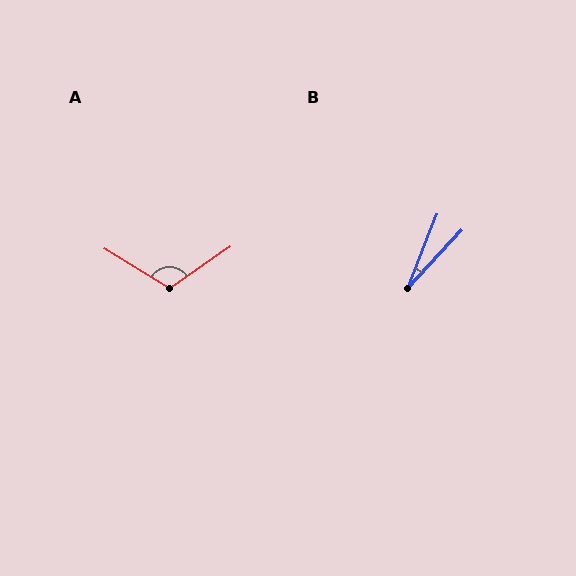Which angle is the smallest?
B, at approximately 21 degrees.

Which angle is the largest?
A, at approximately 114 degrees.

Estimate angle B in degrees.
Approximately 21 degrees.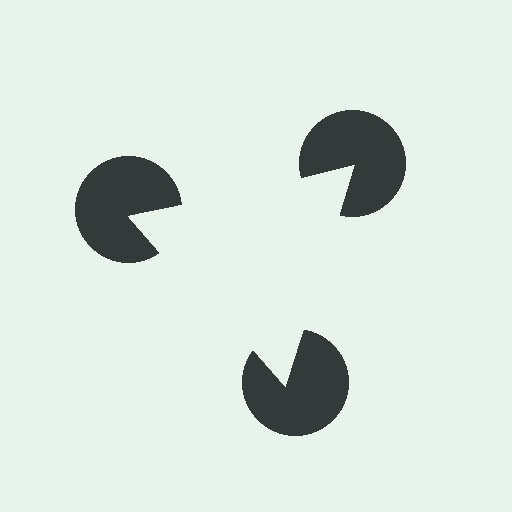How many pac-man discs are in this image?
There are 3 — one at each vertex of the illusory triangle.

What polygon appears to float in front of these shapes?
An illusory triangle — its edges are inferred from the aligned wedge cuts in the pac-man discs, not physically drawn.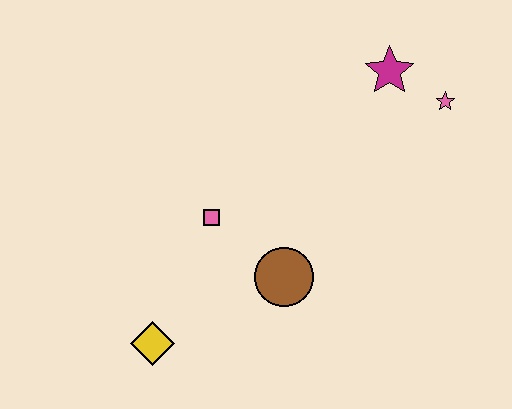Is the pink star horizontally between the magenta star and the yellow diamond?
No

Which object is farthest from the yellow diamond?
The pink star is farthest from the yellow diamond.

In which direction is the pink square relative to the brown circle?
The pink square is to the left of the brown circle.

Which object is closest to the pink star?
The magenta star is closest to the pink star.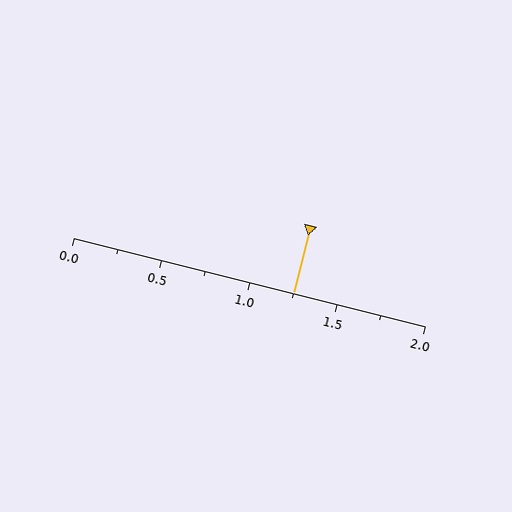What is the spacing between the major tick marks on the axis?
The major ticks are spaced 0.5 apart.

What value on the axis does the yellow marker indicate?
The marker indicates approximately 1.25.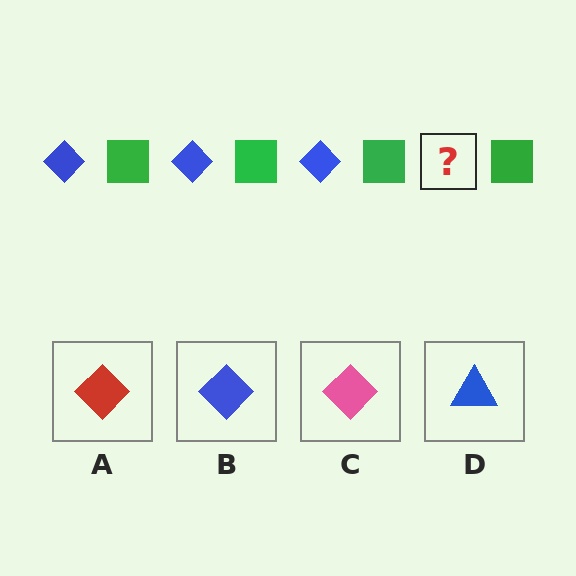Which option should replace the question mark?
Option B.